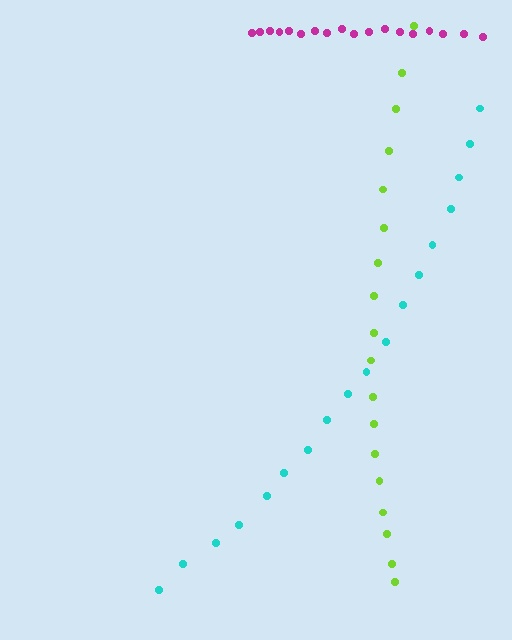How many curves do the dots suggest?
There are 3 distinct paths.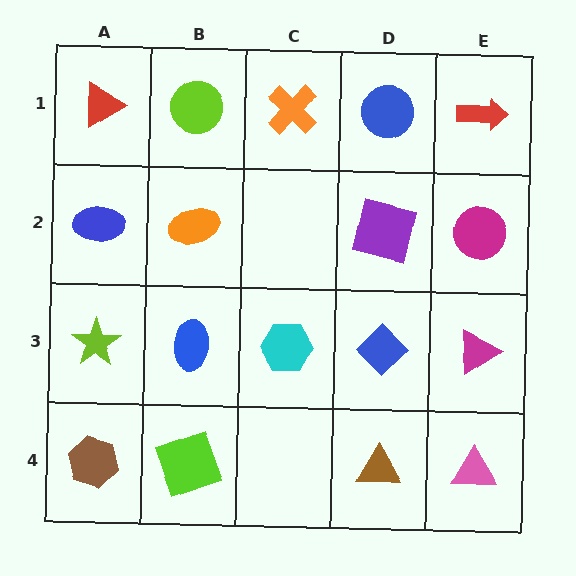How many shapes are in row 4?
4 shapes.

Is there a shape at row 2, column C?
No, that cell is empty.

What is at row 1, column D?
A blue circle.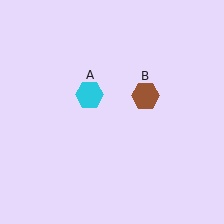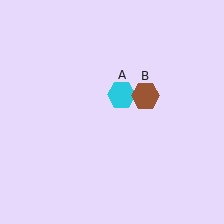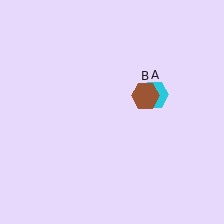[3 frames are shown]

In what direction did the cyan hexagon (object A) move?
The cyan hexagon (object A) moved right.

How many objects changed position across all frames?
1 object changed position: cyan hexagon (object A).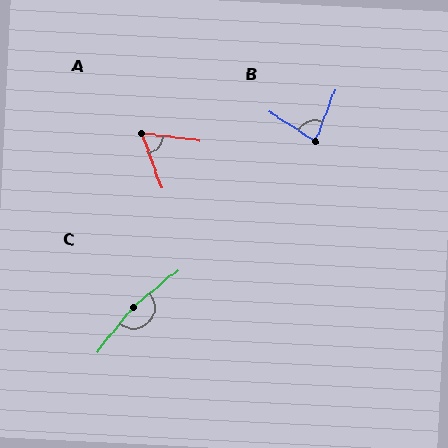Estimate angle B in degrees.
Approximately 78 degrees.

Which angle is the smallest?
A, at approximately 63 degrees.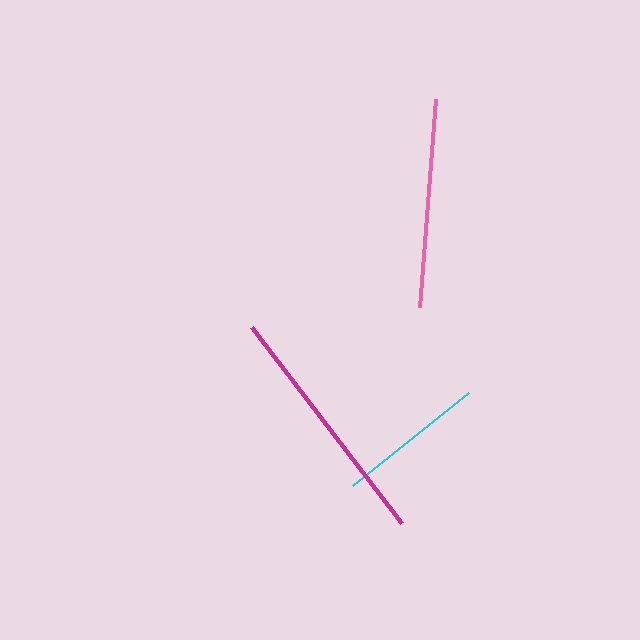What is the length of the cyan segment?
The cyan segment is approximately 148 pixels long.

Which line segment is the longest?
The magenta line is the longest at approximately 246 pixels.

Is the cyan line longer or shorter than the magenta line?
The magenta line is longer than the cyan line.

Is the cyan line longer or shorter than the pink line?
The pink line is longer than the cyan line.